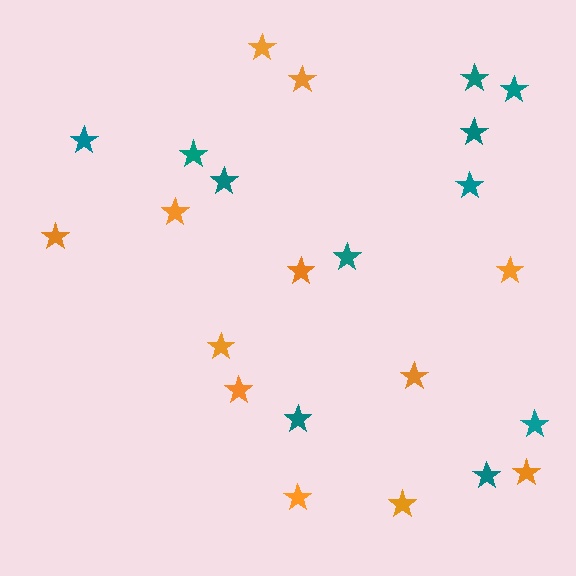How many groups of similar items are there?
There are 2 groups: one group of orange stars (12) and one group of teal stars (11).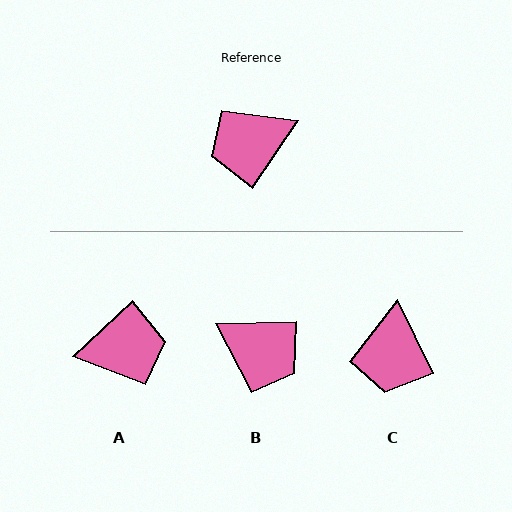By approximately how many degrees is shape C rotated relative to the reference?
Approximately 60 degrees counter-clockwise.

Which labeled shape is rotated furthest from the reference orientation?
A, about 167 degrees away.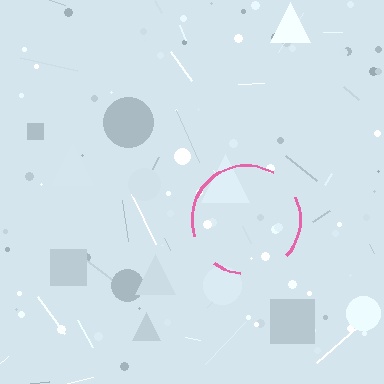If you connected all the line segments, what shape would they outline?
They would outline a circle.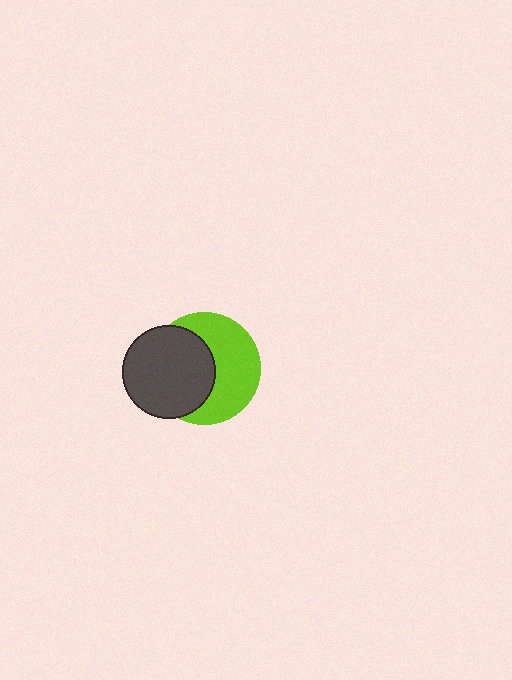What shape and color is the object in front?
The object in front is a dark gray circle.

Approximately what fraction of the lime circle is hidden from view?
Roughly 47% of the lime circle is hidden behind the dark gray circle.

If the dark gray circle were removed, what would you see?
You would see the complete lime circle.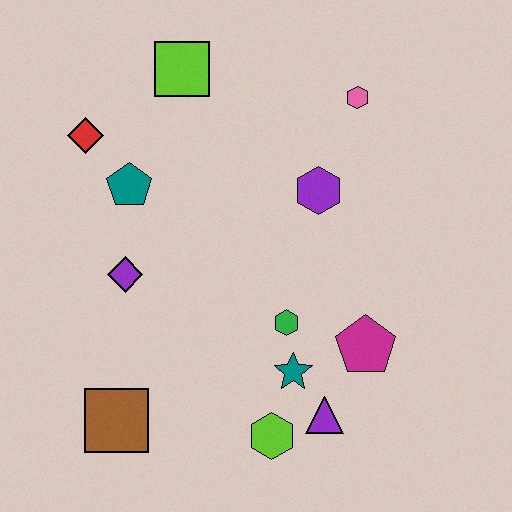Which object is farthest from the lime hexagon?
The lime square is farthest from the lime hexagon.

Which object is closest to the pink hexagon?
The purple hexagon is closest to the pink hexagon.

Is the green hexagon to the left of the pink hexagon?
Yes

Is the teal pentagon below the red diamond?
Yes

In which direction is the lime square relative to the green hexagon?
The lime square is above the green hexagon.